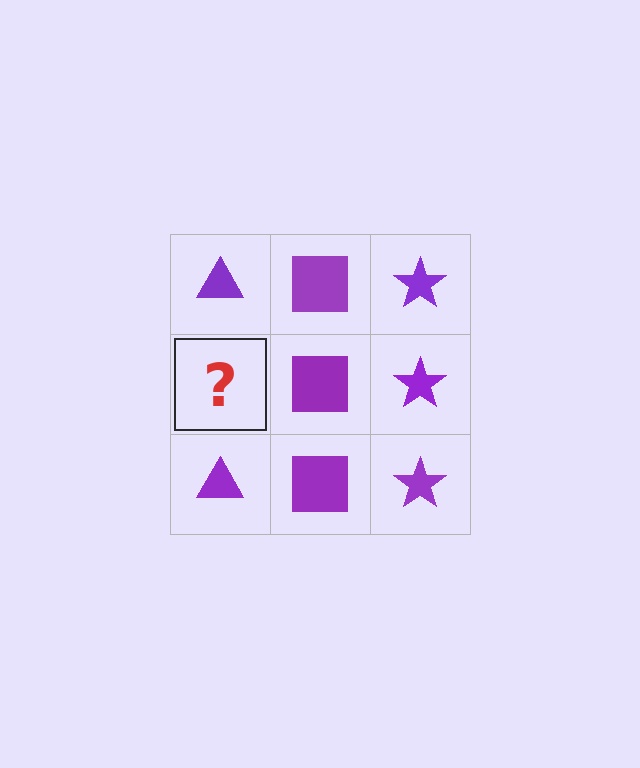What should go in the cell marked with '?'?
The missing cell should contain a purple triangle.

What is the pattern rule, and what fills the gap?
The rule is that each column has a consistent shape. The gap should be filled with a purple triangle.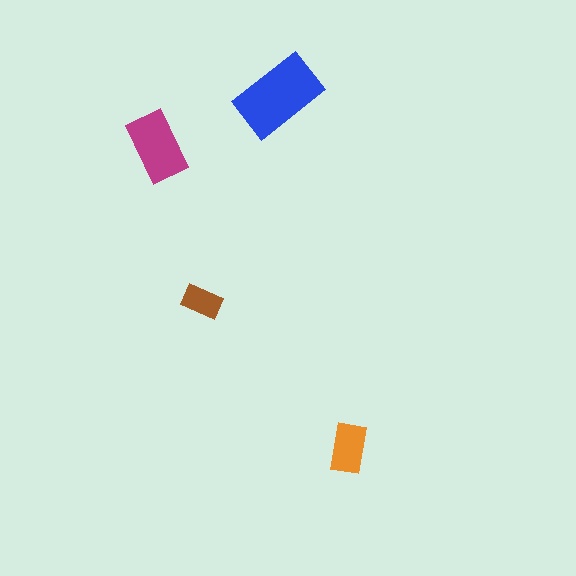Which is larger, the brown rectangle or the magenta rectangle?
The magenta one.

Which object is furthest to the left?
The magenta rectangle is leftmost.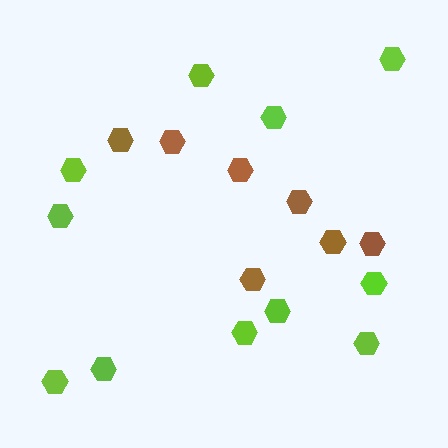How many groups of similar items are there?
There are 2 groups: one group of lime hexagons (11) and one group of brown hexagons (7).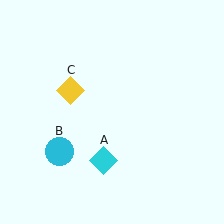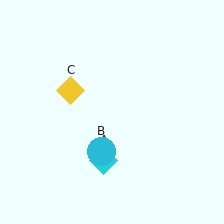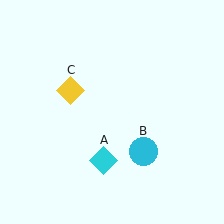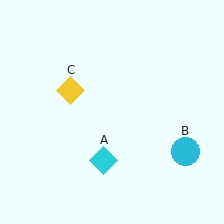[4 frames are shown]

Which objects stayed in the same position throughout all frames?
Cyan diamond (object A) and yellow diamond (object C) remained stationary.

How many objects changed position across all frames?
1 object changed position: cyan circle (object B).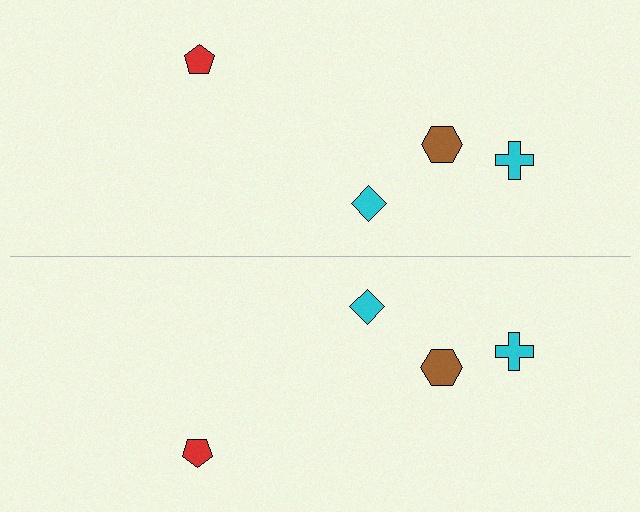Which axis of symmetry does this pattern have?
The pattern has a horizontal axis of symmetry running through the center of the image.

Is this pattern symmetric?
Yes, this pattern has bilateral (reflection) symmetry.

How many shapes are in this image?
There are 8 shapes in this image.